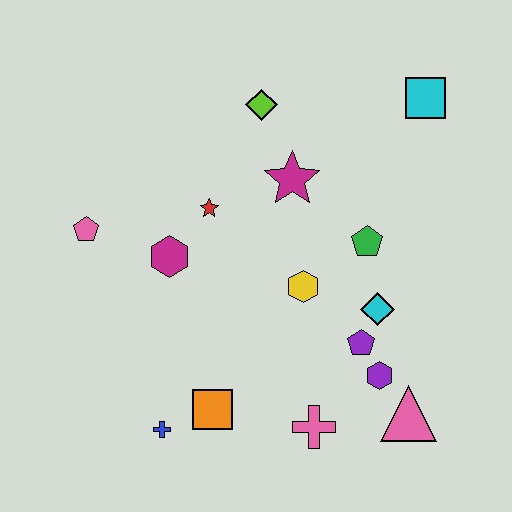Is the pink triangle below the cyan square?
Yes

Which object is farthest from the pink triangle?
The pink pentagon is farthest from the pink triangle.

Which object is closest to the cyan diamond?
The purple pentagon is closest to the cyan diamond.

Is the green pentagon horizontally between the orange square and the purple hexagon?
Yes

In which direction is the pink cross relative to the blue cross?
The pink cross is to the right of the blue cross.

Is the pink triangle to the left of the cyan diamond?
No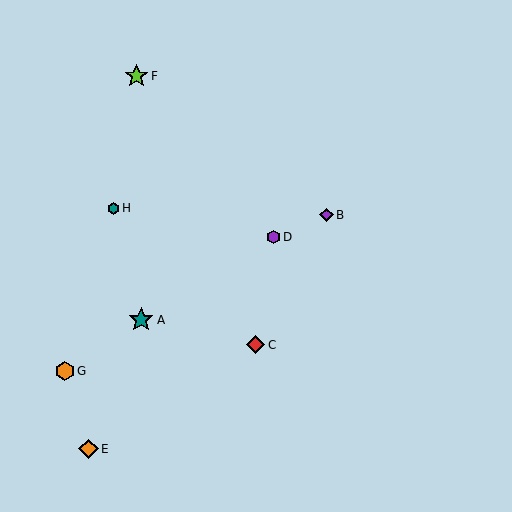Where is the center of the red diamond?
The center of the red diamond is at (256, 345).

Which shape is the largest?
The teal star (labeled A) is the largest.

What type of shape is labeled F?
Shape F is a lime star.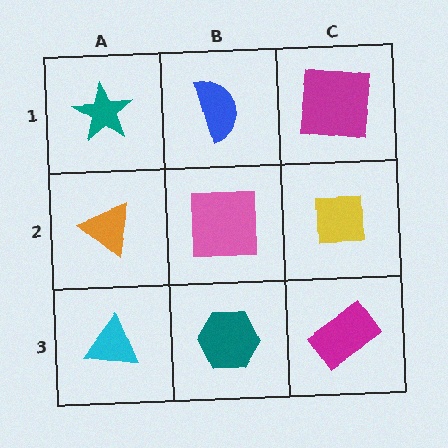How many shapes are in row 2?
3 shapes.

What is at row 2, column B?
A pink square.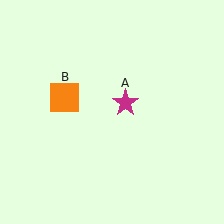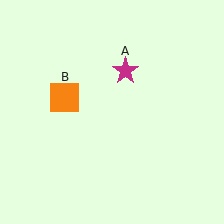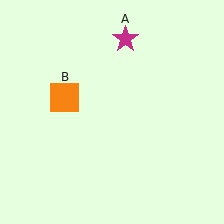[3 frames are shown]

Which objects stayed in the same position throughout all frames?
Orange square (object B) remained stationary.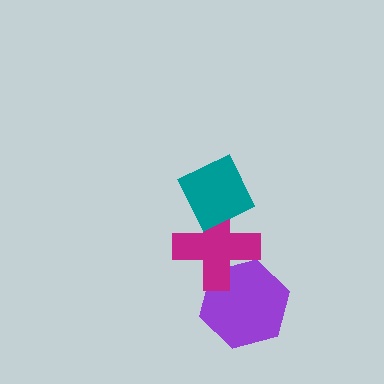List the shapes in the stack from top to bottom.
From top to bottom: the teal diamond, the magenta cross, the purple hexagon.